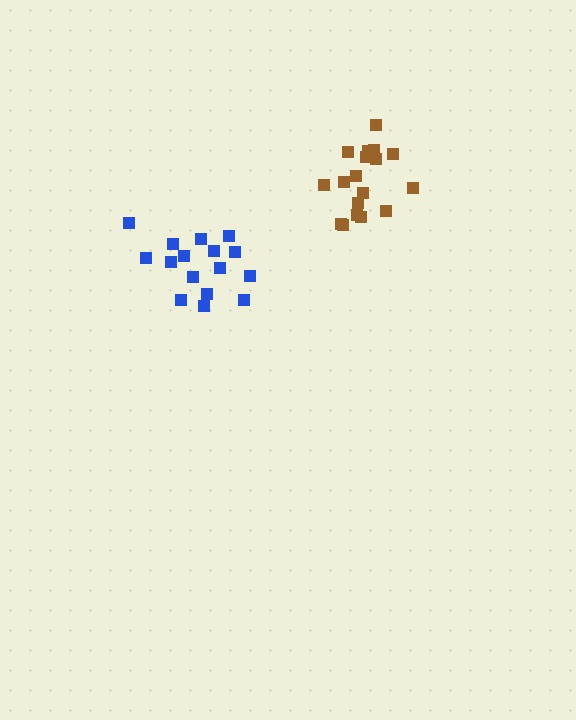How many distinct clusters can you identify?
There are 2 distinct clusters.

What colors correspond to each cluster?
The clusters are colored: brown, blue.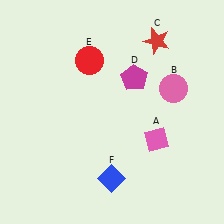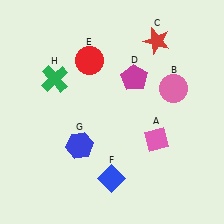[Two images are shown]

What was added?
A blue hexagon (G), a green cross (H) were added in Image 2.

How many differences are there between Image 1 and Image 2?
There are 2 differences between the two images.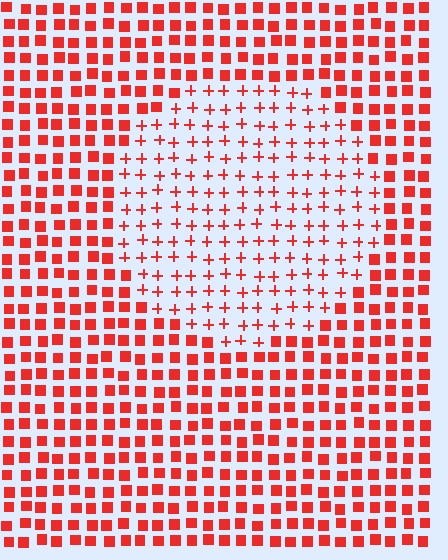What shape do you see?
I see a circle.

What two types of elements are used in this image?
The image uses plus signs inside the circle region and squares outside it.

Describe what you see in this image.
The image is filled with small red elements arranged in a uniform grid. A circle-shaped region contains plus signs, while the surrounding area contains squares. The boundary is defined purely by the change in element shape.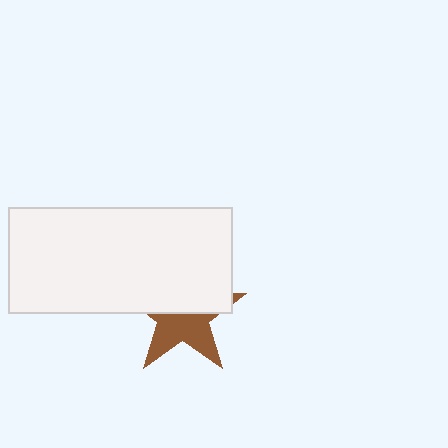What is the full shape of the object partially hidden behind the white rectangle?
The partially hidden object is a brown star.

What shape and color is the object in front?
The object in front is a white rectangle.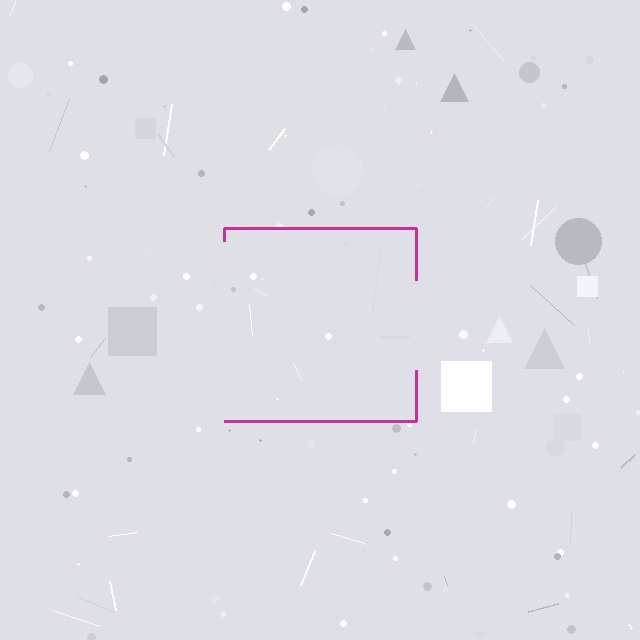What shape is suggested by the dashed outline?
The dashed outline suggests a square.